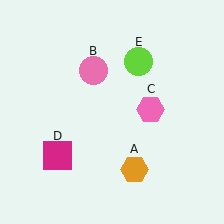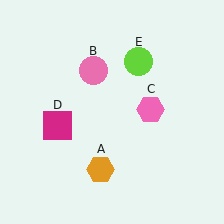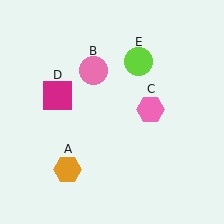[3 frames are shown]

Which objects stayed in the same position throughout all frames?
Pink circle (object B) and pink hexagon (object C) and lime circle (object E) remained stationary.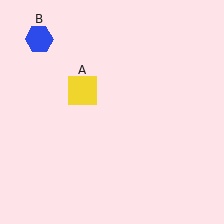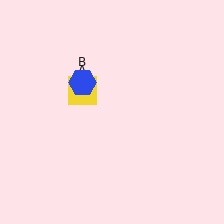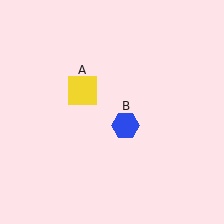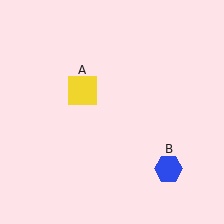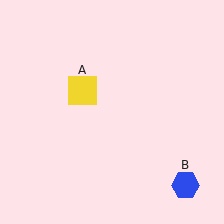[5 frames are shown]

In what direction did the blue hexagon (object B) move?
The blue hexagon (object B) moved down and to the right.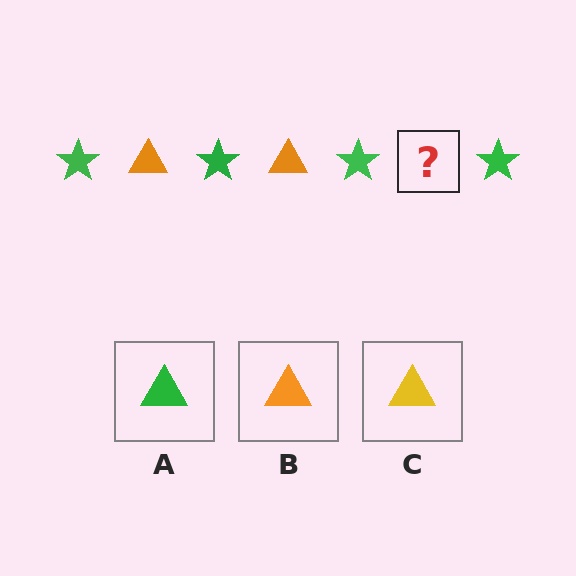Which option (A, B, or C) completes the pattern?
B.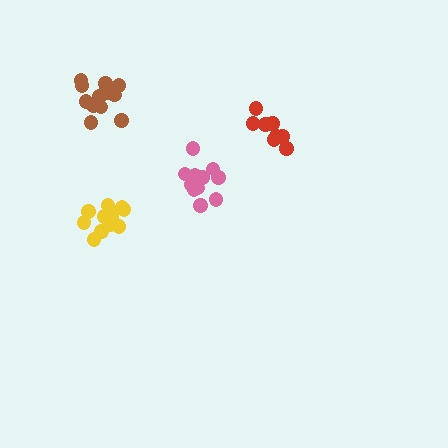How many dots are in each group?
Group 1: 14 dots, Group 2: 12 dots, Group 3: 8 dots, Group 4: 14 dots (48 total).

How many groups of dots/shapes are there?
There are 4 groups.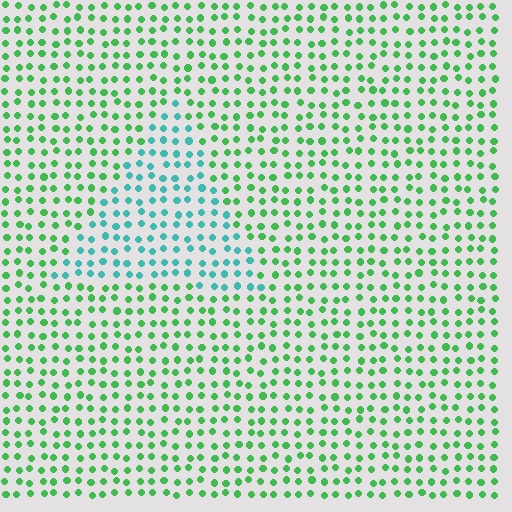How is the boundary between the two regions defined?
The boundary is defined purely by a slight shift in hue (about 47 degrees). Spacing, size, and orientation are identical on both sides.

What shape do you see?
I see a triangle.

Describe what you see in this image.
The image is filled with small green elements in a uniform arrangement. A triangle-shaped region is visible where the elements are tinted to a slightly different hue, forming a subtle color boundary.